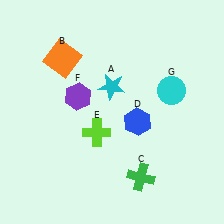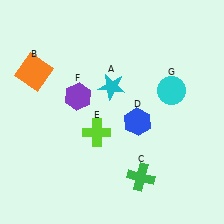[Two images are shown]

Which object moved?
The orange square (B) moved left.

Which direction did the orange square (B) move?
The orange square (B) moved left.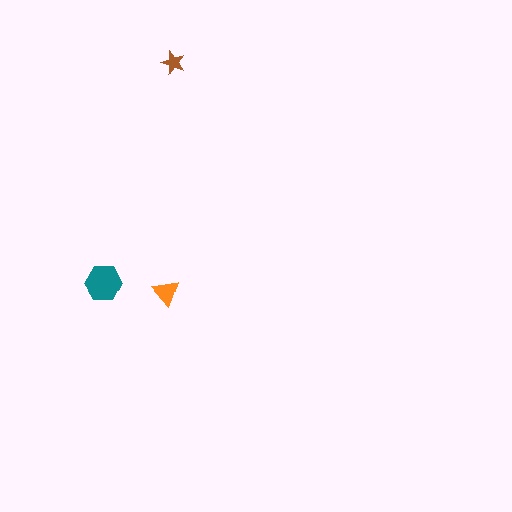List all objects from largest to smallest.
The teal hexagon, the orange triangle, the brown star.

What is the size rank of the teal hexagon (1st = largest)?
1st.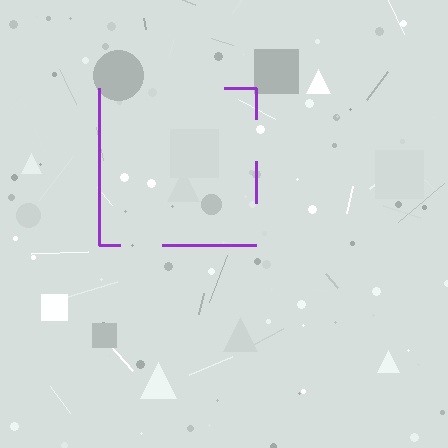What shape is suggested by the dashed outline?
The dashed outline suggests a square.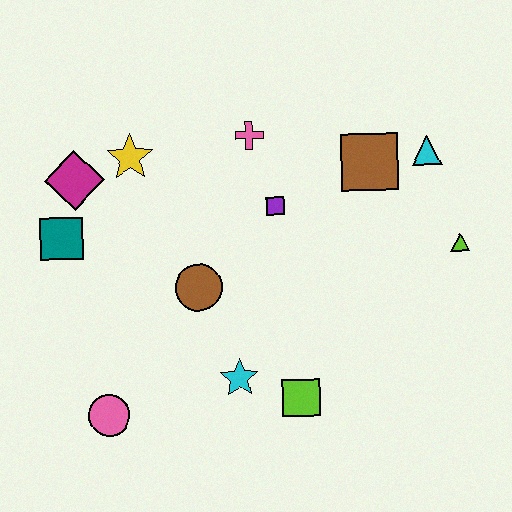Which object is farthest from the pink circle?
The cyan triangle is farthest from the pink circle.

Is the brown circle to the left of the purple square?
Yes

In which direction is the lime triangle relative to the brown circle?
The lime triangle is to the right of the brown circle.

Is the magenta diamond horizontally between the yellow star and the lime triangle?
No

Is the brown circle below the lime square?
No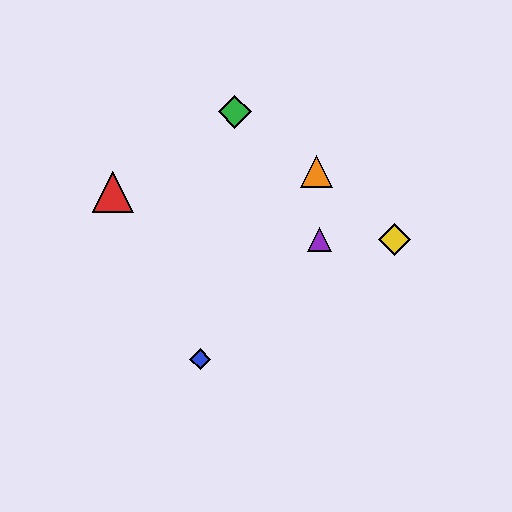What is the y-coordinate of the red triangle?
The red triangle is at y≈192.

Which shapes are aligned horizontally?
The yellow diamond, the purple triangle are aligned horizontally.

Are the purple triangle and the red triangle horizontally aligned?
No, the purple triangle is at y≈240 and the red triangle is at y≈192.